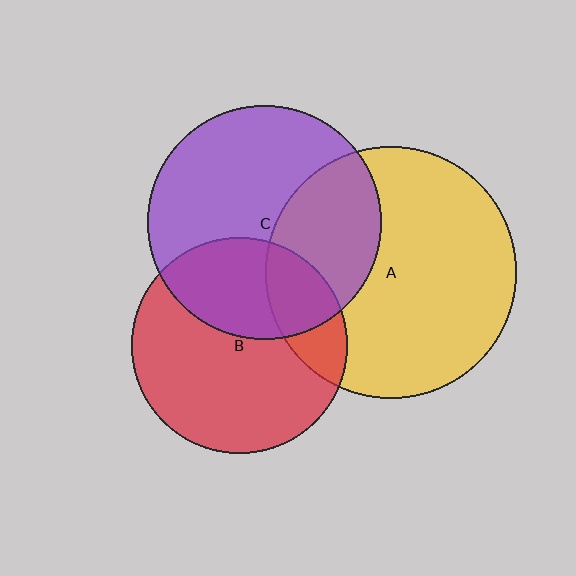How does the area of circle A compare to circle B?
Approximately 1.4 times.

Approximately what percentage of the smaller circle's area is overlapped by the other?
Approximately 20%.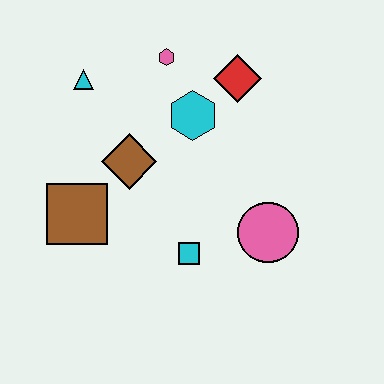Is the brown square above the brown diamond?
No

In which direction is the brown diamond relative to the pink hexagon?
The brown diamond is below the pink hexagon.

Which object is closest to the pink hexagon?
The cyan hexagon is closest to the pink hexagon.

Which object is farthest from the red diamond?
The brown square is farthest from the red diamond.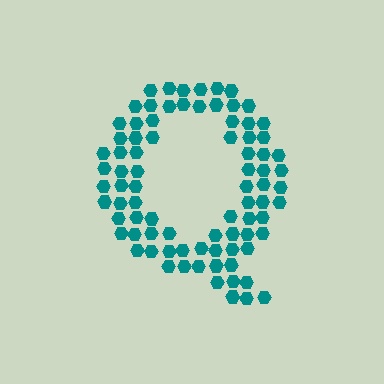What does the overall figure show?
The overall figure shows the letter Q.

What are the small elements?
The small elements are hexagons.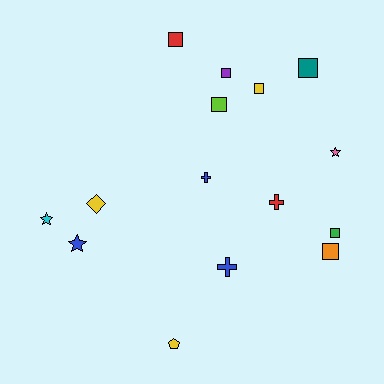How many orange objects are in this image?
There is 1 orange object.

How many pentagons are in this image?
There is 1 pentagon.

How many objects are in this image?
There are 15 objects.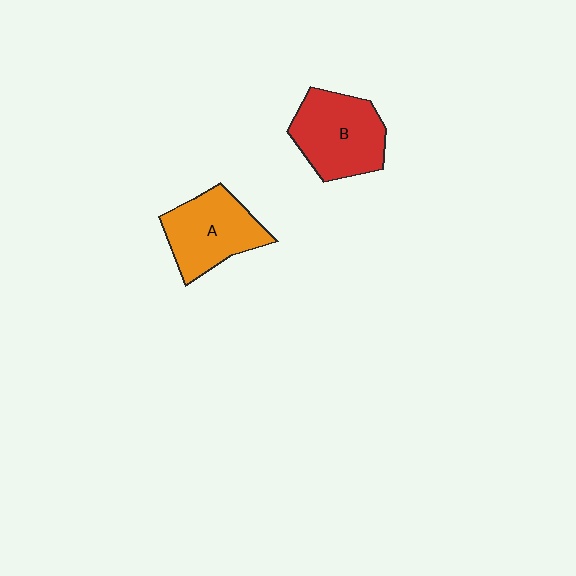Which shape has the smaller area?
Shape A (orange).